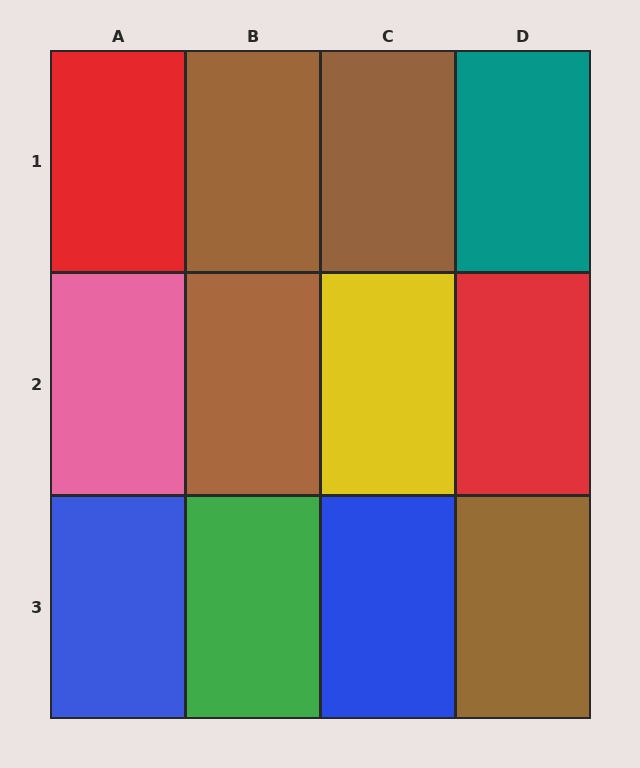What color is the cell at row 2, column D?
Red.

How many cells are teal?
1 cell is teal.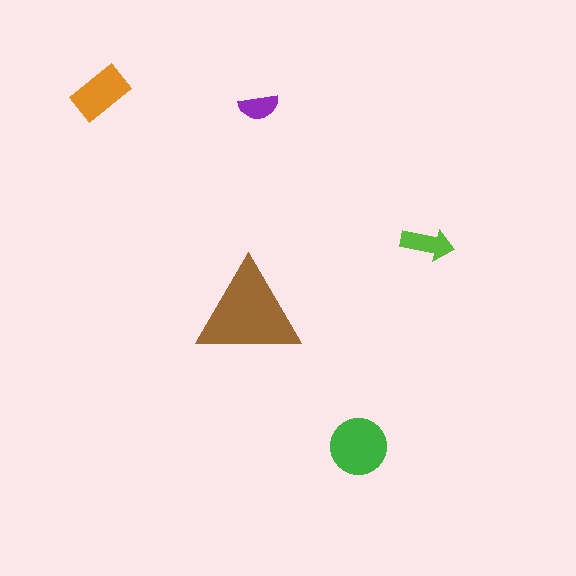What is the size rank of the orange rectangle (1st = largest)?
3rd.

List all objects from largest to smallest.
The brown triangle, the green circle, the orange rectangle, the lime arrow, the purple semicircle.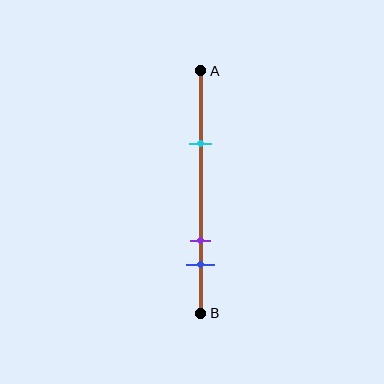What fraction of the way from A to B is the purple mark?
The purple mark is approximately 70% (0.7) of the way from A to B.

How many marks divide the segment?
There are 3 marks dividing the segment.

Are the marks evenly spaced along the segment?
No, the marks are not evenly spaced.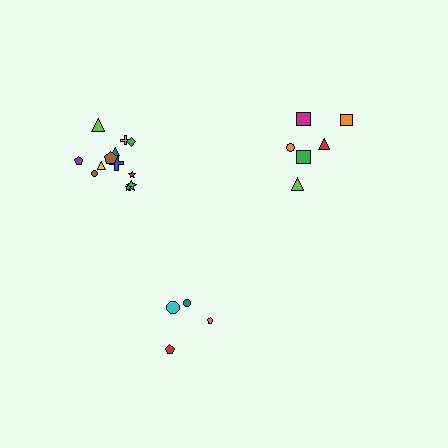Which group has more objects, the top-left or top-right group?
The top-left group.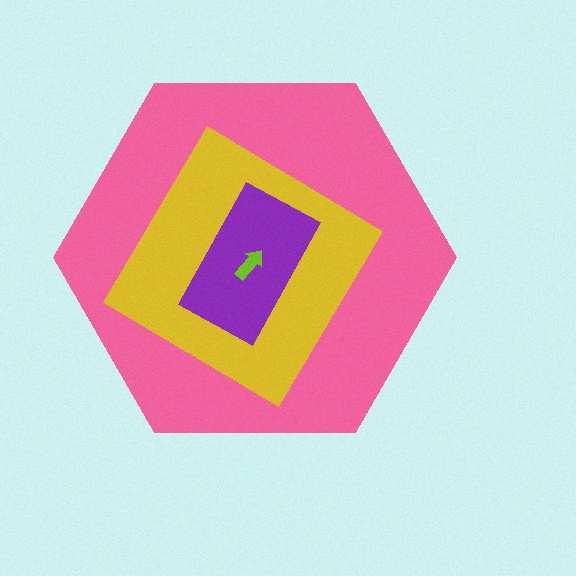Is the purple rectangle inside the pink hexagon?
Yes.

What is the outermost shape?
The pink hexagon.